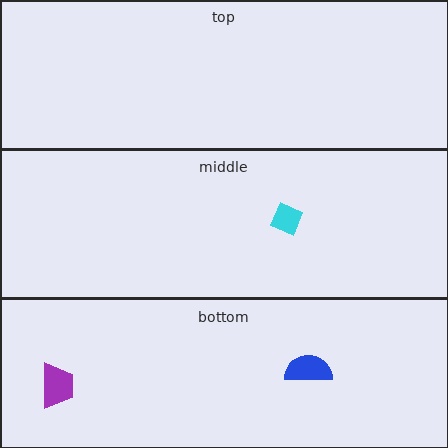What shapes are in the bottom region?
The purple trapezoid, the blue semicircle.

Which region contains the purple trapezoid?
The bottom region.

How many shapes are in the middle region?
1.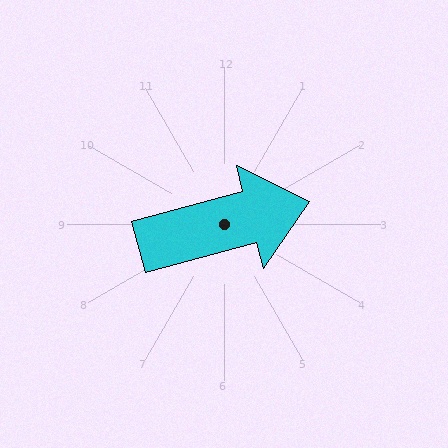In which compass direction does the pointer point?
East.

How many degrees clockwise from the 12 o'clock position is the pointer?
Approximately 75 degrees.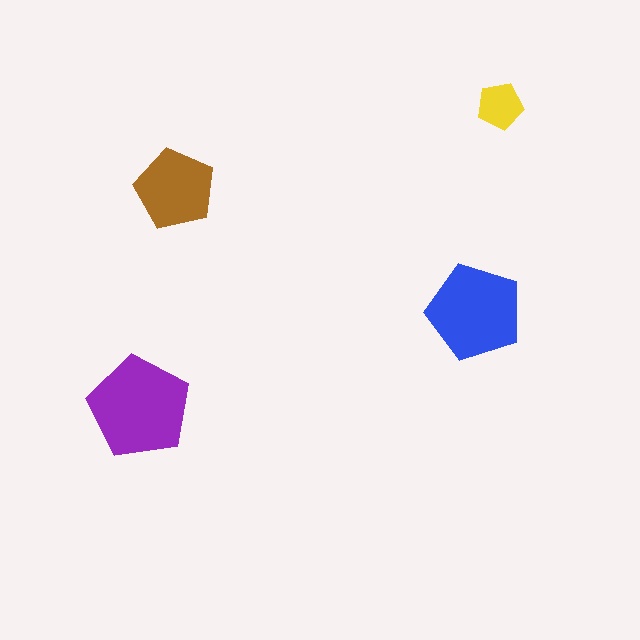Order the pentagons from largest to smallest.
the purple one, the blue one, the brown one, the yellow one.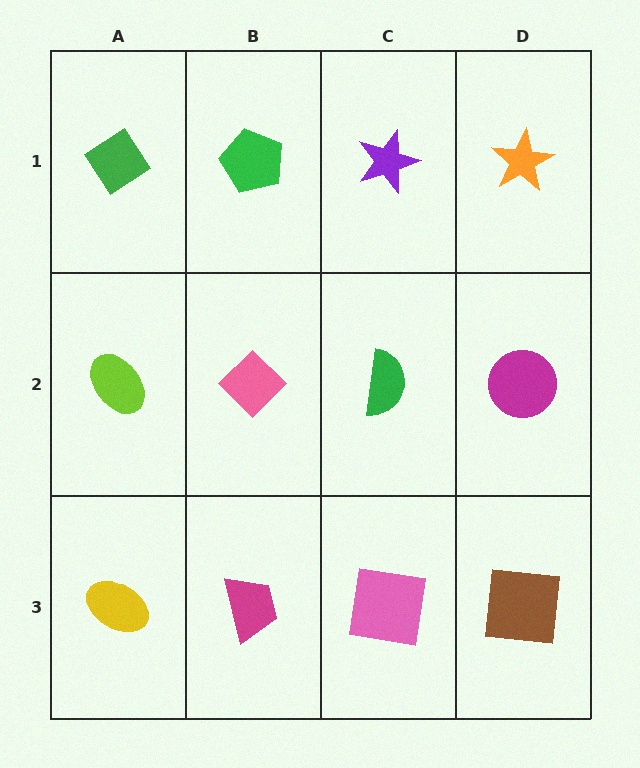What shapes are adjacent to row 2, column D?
An orange star (row 1, column D), a brown square (row 3, column D), a green semicircle (row 2, column C).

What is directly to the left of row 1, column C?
A green pentagon.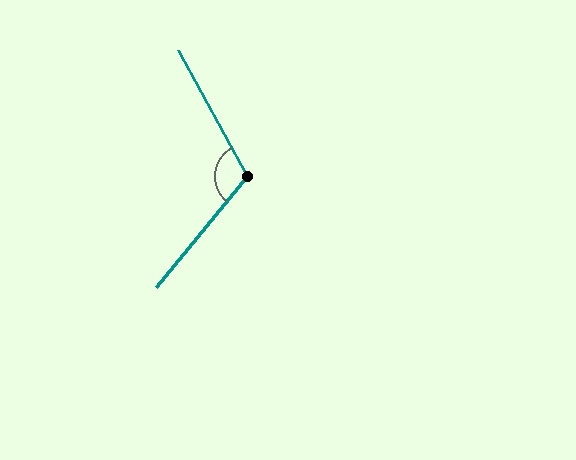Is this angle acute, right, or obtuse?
It is obtuse.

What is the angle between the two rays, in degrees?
Approximately 112 degrees.